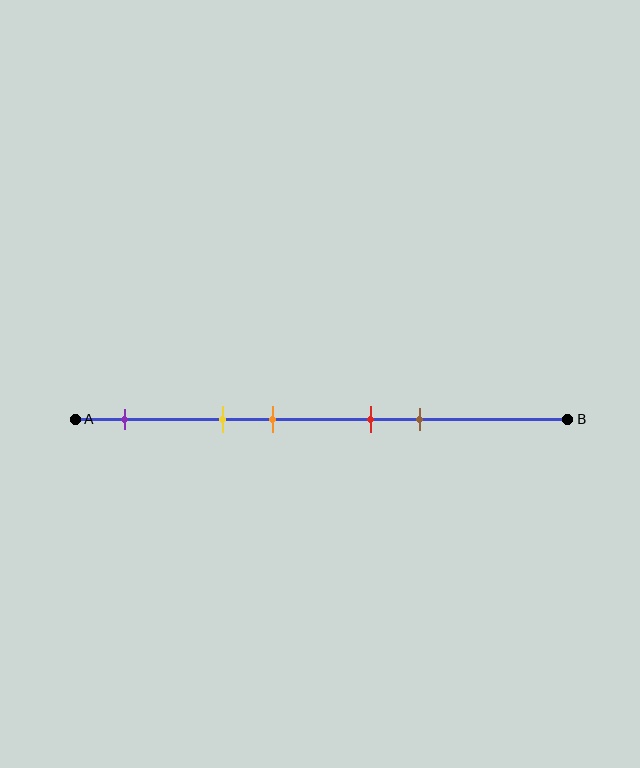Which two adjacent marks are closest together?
The red and brown marks are the closest adjacent pair.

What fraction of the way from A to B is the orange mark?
The orange mark is approximately 40% (0.4) of the way from A to B.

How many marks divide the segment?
There are 5 marks dividing the segment.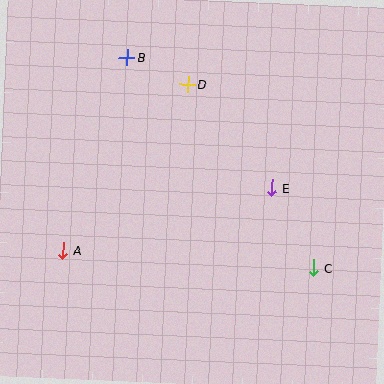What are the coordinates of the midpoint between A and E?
The midpoint between A and E is at (167, 219).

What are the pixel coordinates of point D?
Point D is at (188, 84).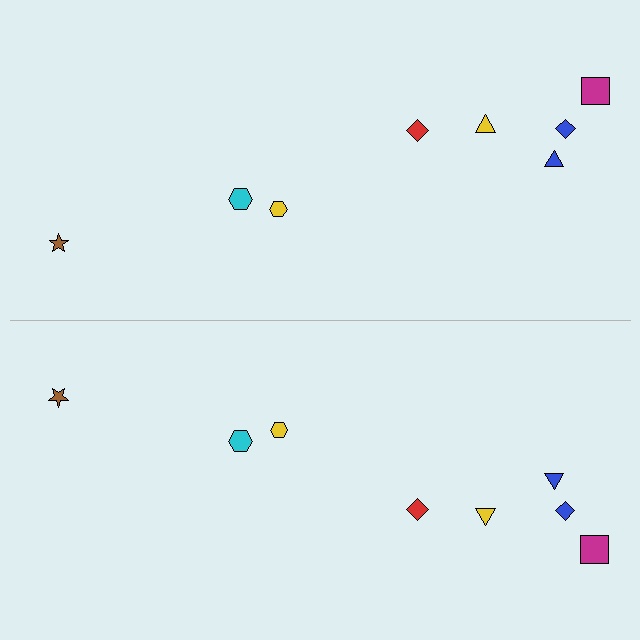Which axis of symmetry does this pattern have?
The pattern has a horizontal axis of symmetry running through the center of the image.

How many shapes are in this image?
There are 16 shapes in this image.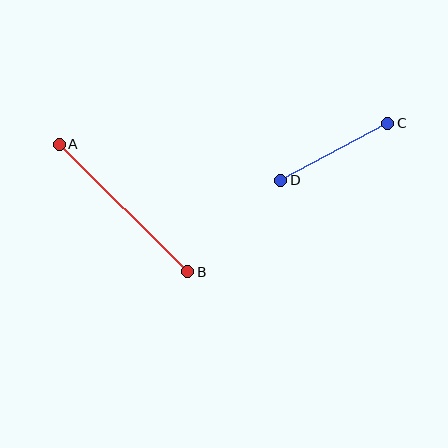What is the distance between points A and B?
The distance is approximately 181 pixels.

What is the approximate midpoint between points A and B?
The midpoint is at approximately (123, 208) pixels.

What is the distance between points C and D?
The distance is approximately 121 pixels.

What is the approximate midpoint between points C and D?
The midpoint is at approximately (334, 152) pixels.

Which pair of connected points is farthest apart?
Points A and B are farthest apart.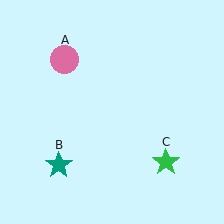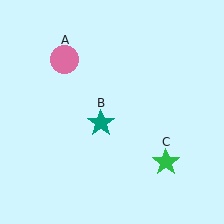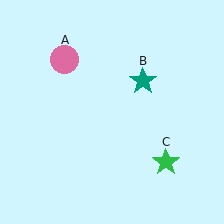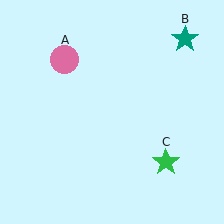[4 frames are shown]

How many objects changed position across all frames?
1 object changed position: teal star (object B).